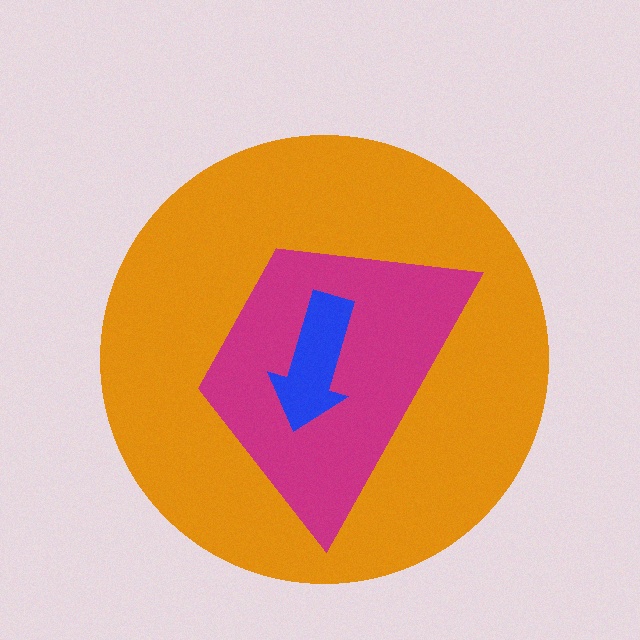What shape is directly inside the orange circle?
The magenta trapezoid.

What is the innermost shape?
The blue arrow.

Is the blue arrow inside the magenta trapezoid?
Yes.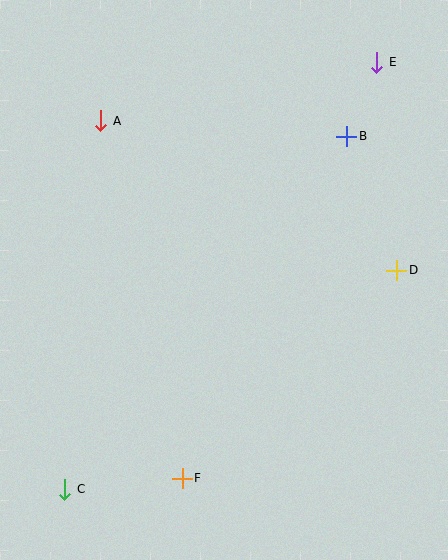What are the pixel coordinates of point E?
Point E is at (377, 62).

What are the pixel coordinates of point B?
Point B is at (347, 136).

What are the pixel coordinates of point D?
Point D is at (397, 270).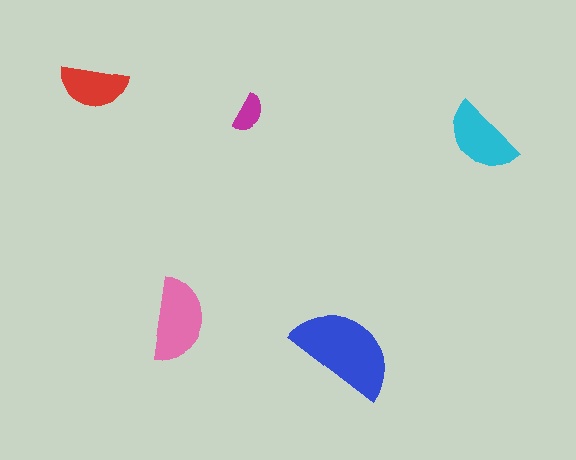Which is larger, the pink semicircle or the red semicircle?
The pink one.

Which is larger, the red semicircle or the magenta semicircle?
The red one.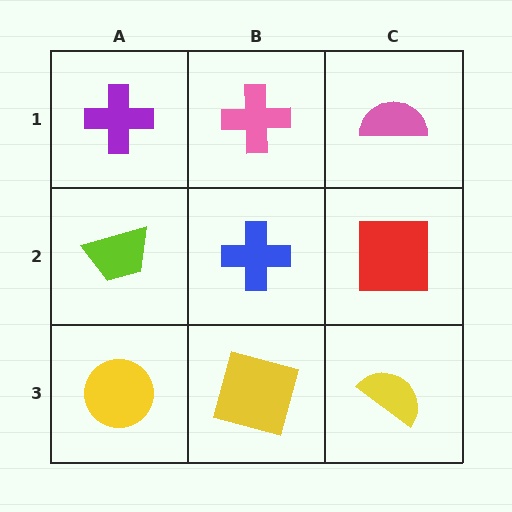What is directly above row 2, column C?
A pink semicircle.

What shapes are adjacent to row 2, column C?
A pink semicircle (row 1, column C), a yellow semicircle (row 3, column C), a blue cross (row 2, column B).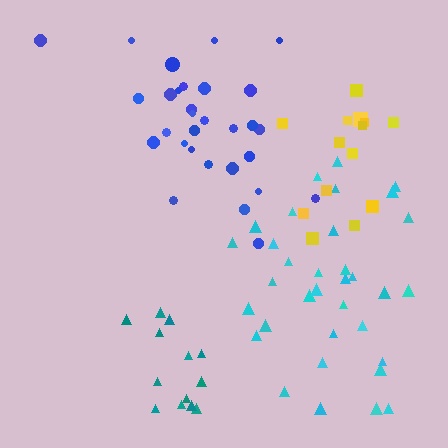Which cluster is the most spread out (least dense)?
Yellow.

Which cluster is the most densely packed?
Teal.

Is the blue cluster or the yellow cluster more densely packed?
Blue.